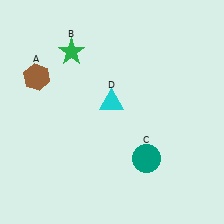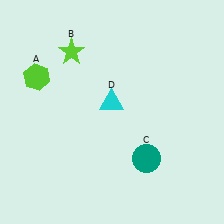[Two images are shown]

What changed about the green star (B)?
In Image 1, B is green. In Image 2, it changed to lime.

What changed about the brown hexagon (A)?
In Image 1, A is brown. In Image 2, it changed to lime.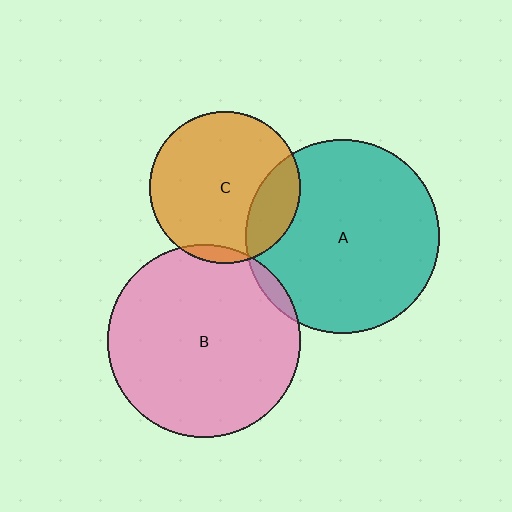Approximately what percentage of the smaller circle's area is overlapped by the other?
Approximately 5%.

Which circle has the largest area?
Circle A (teal).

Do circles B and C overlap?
Yes.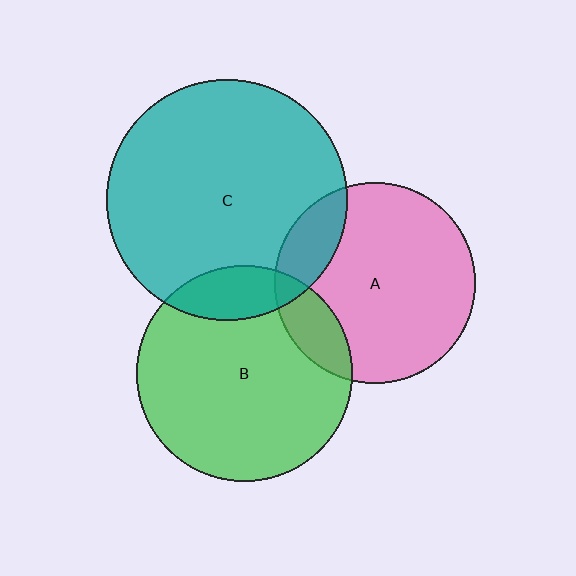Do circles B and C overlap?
Yes.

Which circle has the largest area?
Circle C (teal).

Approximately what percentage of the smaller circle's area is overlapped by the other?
Approximately 15%.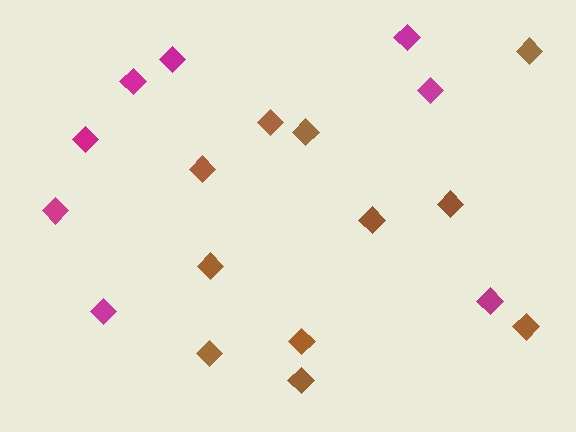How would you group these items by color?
There are 2 groups: one group of brown diamonds (11) and one group of magenta diamonds (8).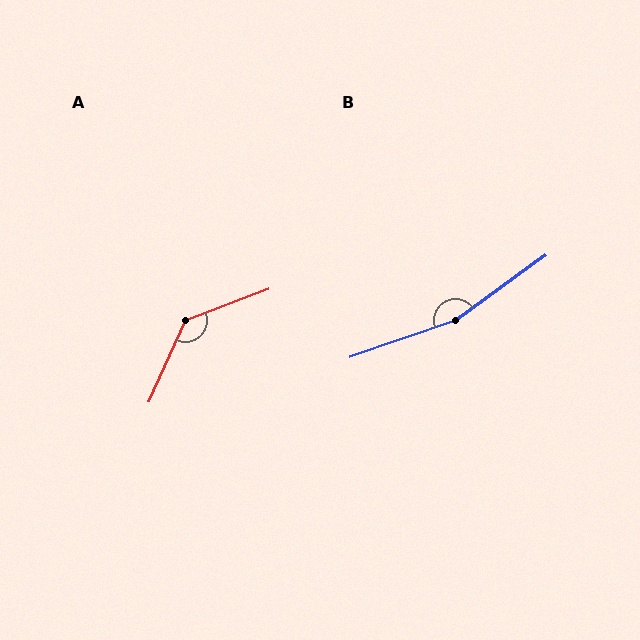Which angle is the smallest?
A, at approximately 135 degrees.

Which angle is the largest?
B, at approximately 163 degrees.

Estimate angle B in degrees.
Approximately 163 degrees.